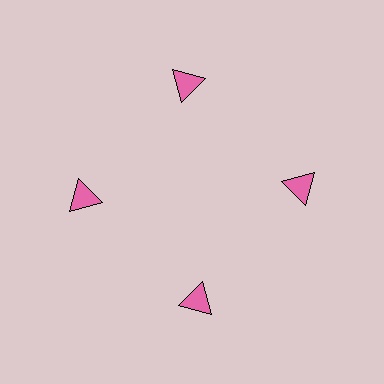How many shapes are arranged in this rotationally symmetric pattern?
There are 4 shapes, arranged in 4 groups of 1.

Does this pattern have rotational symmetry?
Yes, this pattern has 4-fold rotational symmetry. It looks the same after rotating 90 degrees around the center.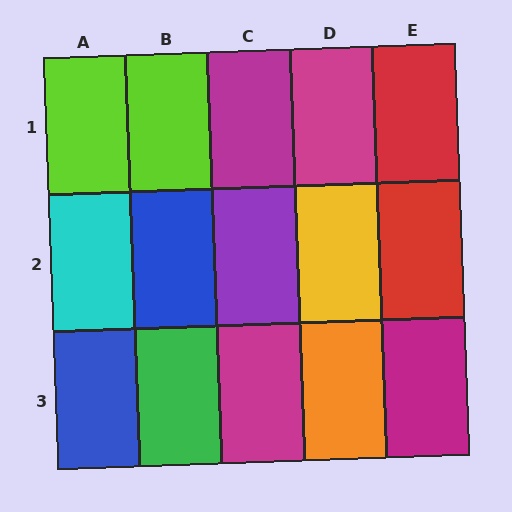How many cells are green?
1 cell is green.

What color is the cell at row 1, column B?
Lime.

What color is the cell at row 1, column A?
Lime.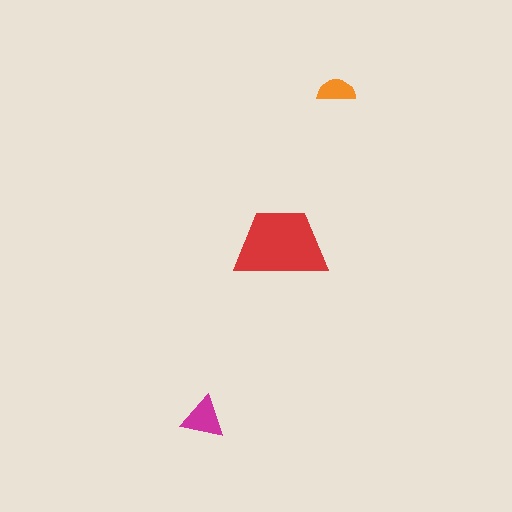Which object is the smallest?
The orange semicircle.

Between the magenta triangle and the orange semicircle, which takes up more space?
The magenta triangle.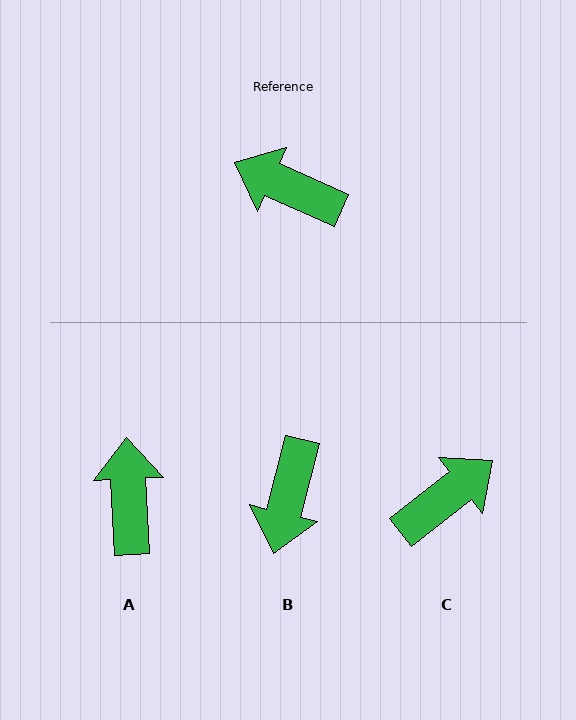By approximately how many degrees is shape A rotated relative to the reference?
Approximately 63 degrees clockwise.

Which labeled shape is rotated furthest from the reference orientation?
C, about 118 degrees away.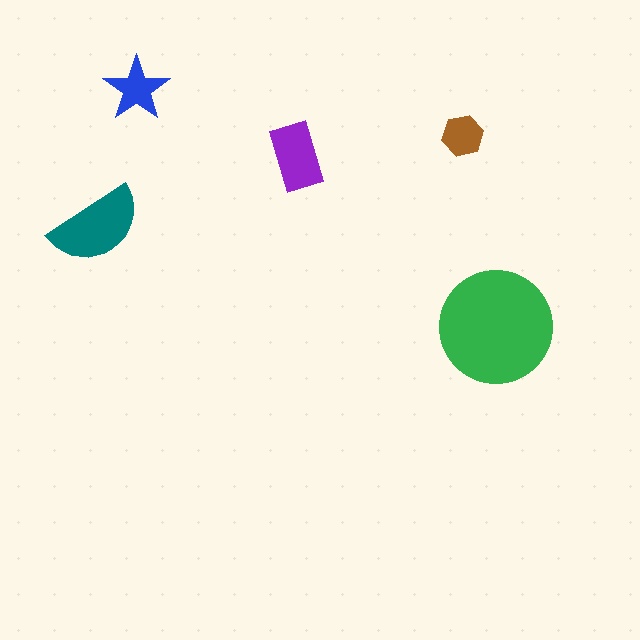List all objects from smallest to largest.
The brown hexagon, the blue star, the purple rectangle, the teal semicircle, the green circle.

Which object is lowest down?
The green circle is bottommost.